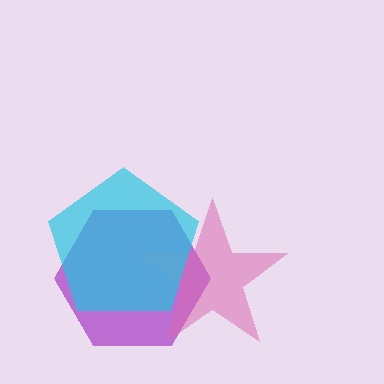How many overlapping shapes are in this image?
There are 3 overlapping shapes in the image.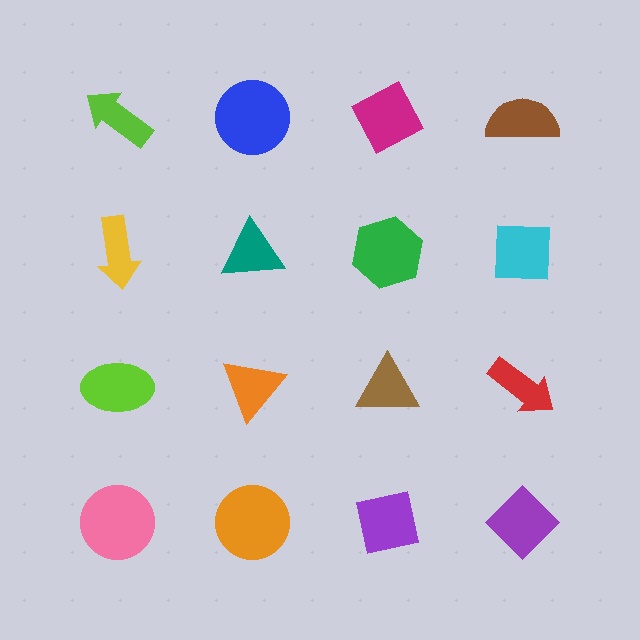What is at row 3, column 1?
A lime ellipse.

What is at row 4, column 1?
A pink circle.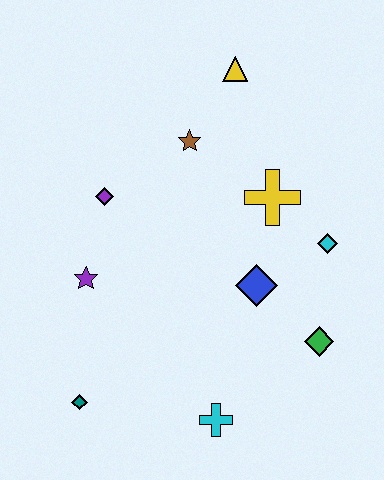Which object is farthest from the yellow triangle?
The teal diamond is farthest from the yellow triangle.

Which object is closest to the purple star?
The purple diamond is closest to the purple star.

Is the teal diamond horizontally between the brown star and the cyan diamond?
No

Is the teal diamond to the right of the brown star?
No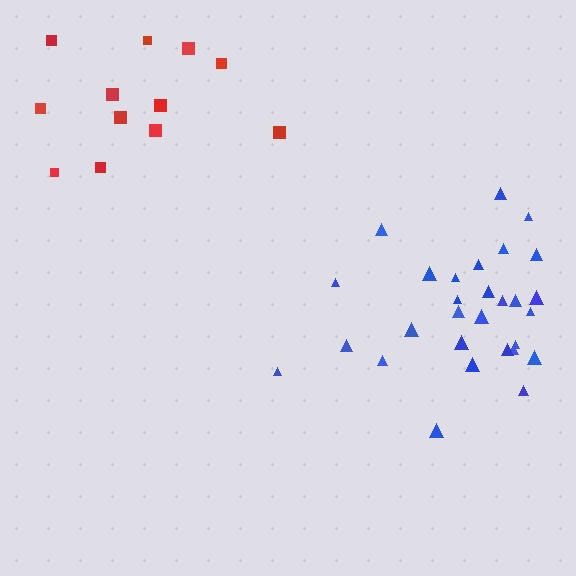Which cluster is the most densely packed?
Blue.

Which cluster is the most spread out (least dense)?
Red.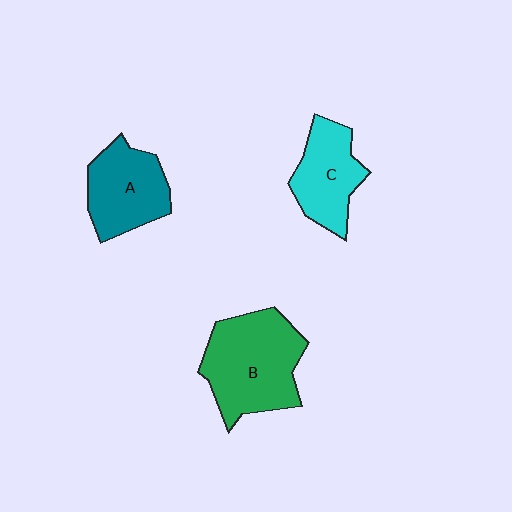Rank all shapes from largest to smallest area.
From largest to smallest: B (green), A (teal), C (cyan).